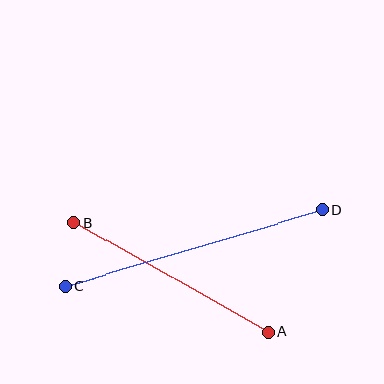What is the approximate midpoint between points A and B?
The midpoint is at approximately (171, 277) pixels.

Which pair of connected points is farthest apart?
Points C and D are farthest apart.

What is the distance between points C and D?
The distance is approximately 268 pixels.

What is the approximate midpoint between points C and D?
The midpoint is at approximately (193, 248) pixels.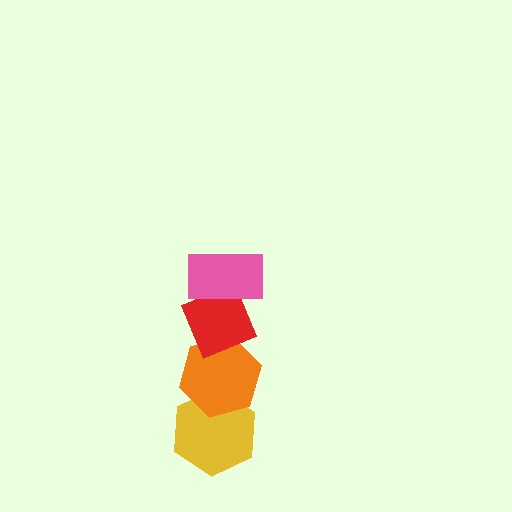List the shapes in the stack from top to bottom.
From top to bottom: the pink rectangle, the red diamond, the orange hexagon, the yellow hexagon.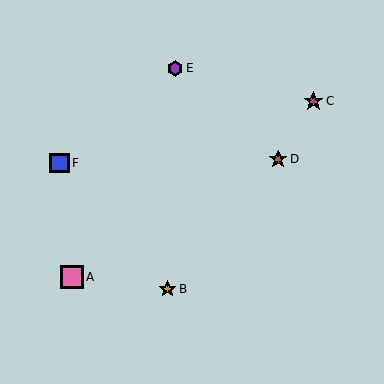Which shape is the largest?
The pink square (labeled A) is the largest.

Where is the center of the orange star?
The center of the orange star is at (167, 289).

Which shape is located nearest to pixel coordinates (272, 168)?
The brown star (labeled D) at (278, 159) is nearest to that location.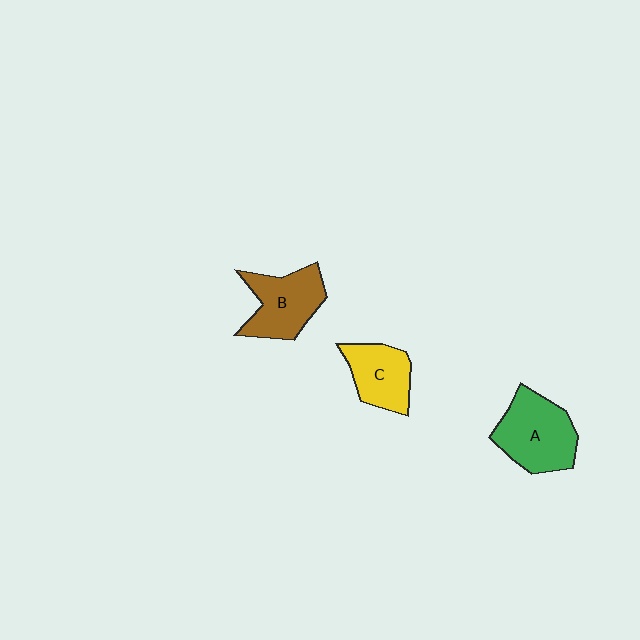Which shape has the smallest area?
Shape C (yellow).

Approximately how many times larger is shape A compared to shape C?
Approximately 1.4 times.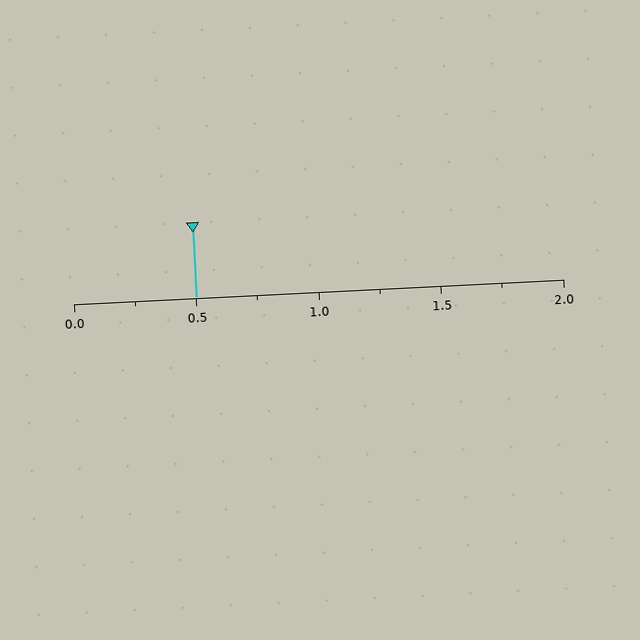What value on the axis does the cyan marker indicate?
The marker indicates approximately 0.5.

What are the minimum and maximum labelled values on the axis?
The axis runs from 0.0 to 2.0.